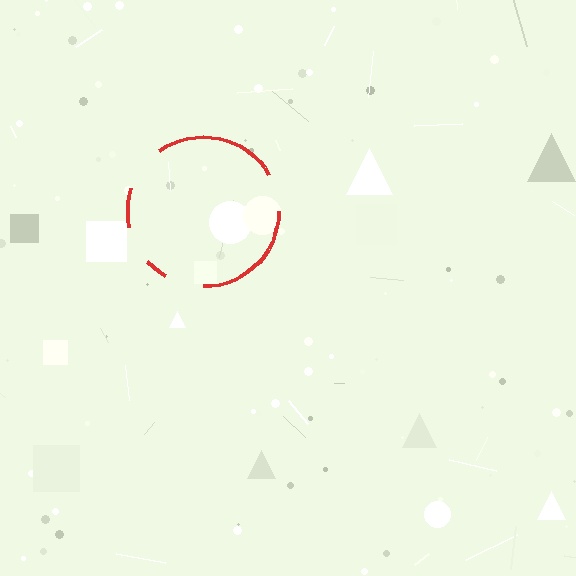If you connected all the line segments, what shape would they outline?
They would outline a circle.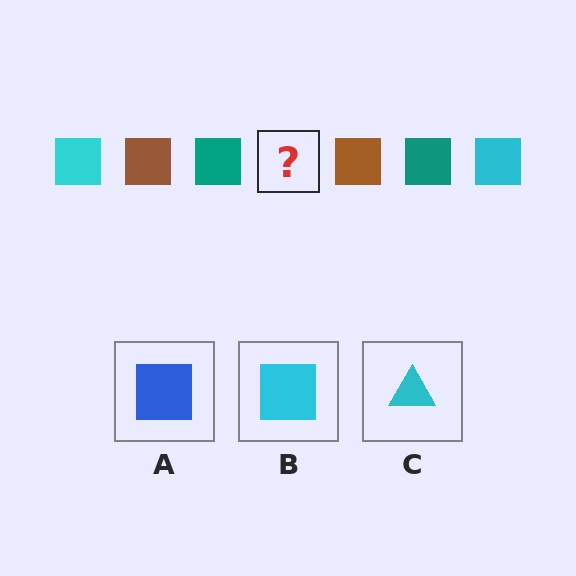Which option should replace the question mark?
Option B.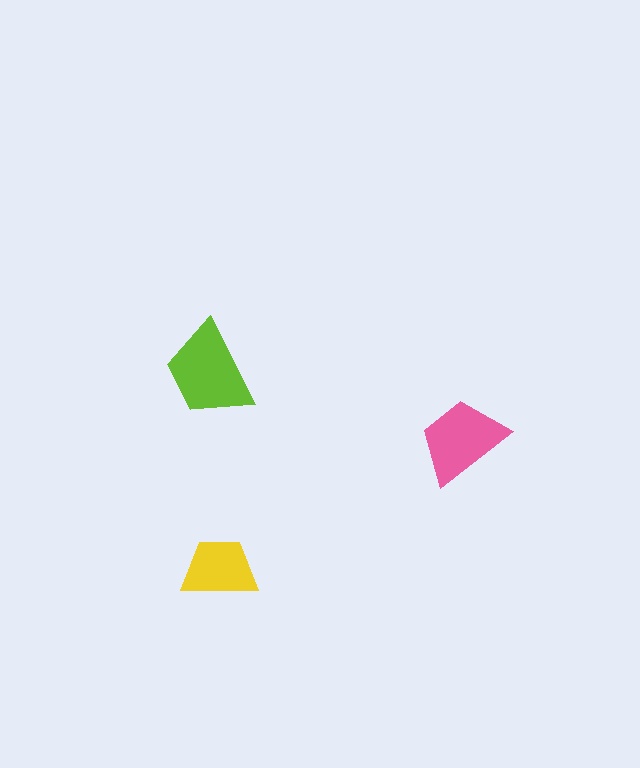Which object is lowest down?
The yellow trapezoid is bottommost.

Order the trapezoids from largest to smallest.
the lime one, the pink one, the yellow one.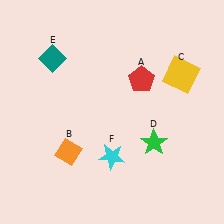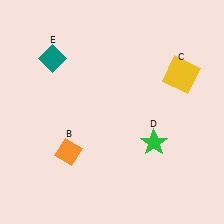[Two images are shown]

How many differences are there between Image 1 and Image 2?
There are 2 differences between the two images.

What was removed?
The cyan star (F), the red pentagon (A) were removed in Image 2.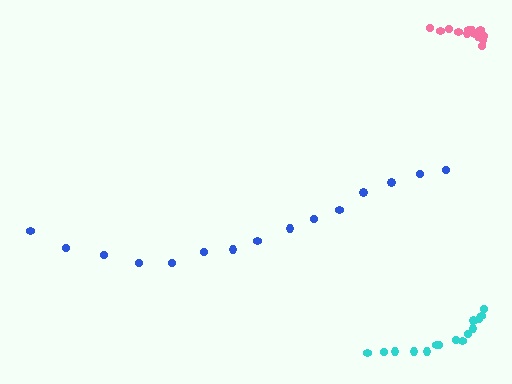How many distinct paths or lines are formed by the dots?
There are 3 distinct paths.